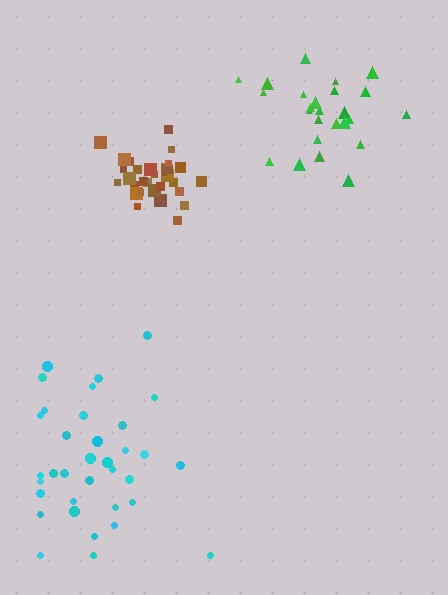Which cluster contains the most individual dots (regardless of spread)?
Cyan (35).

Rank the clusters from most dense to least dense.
brown, green, cyan.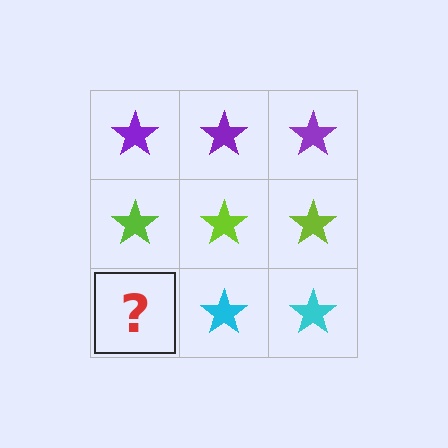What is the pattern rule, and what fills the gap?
The rule is that each row has a consistent color. The gap should be filled with a cyan star.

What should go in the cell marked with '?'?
The missing cell should contain a cyan star.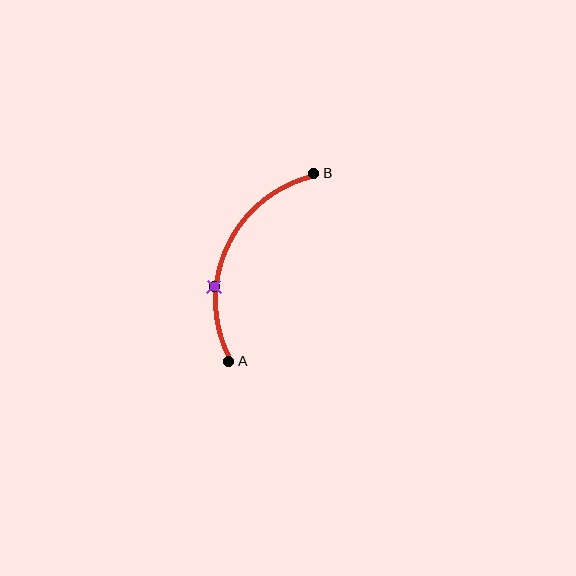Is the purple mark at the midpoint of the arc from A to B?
No. The purple mark lies on the arc but is closer to endpoint A. The arc midpoint would be at the point on the curve equidistant along the arc from both A and B.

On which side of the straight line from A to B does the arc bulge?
The arc bulges to the left of the straight line connecting A and B.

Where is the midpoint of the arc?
The arc midpoint is the point on the curve farthest from the straight line joining A and B. It sits to the left of that line.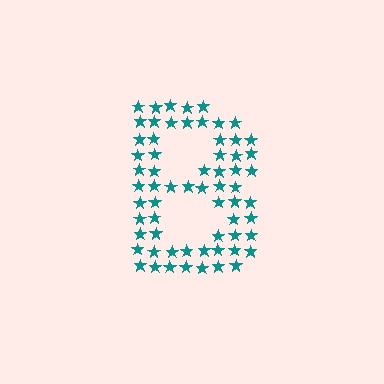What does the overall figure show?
The overall figure shows the letter B.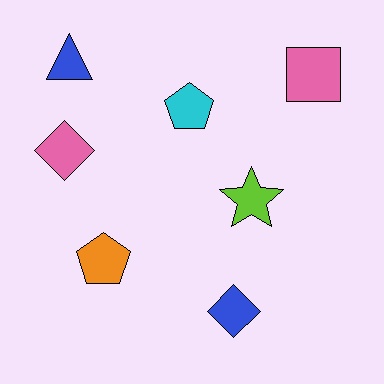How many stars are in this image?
There is 1 star.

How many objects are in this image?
There are 7 objects.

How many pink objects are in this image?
There are 2 pink objects.